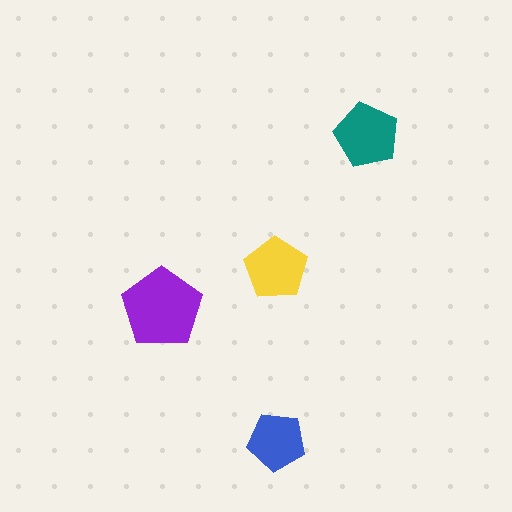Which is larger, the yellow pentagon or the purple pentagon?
The purple one.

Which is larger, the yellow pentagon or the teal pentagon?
The teal one.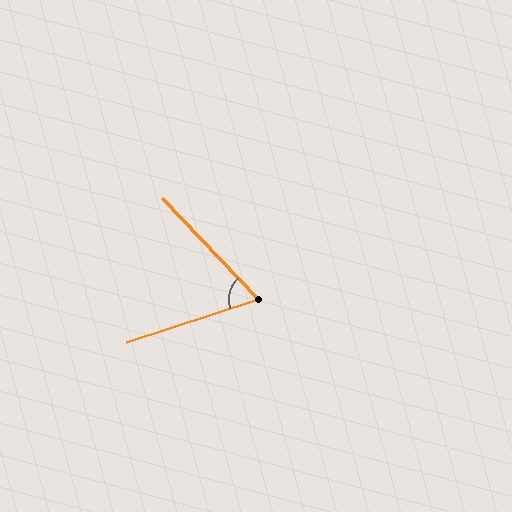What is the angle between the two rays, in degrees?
Approximately 64 degrees.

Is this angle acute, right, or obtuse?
It is acute.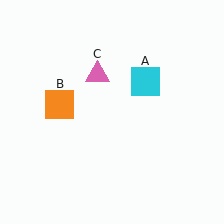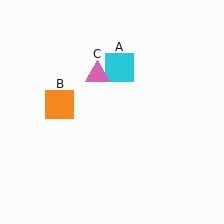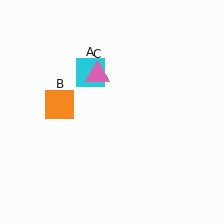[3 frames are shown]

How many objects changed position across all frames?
1 object changed position: cyan square (object A).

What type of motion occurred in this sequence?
The cyan square (object A) rotated counterclockwise around the center of the scene.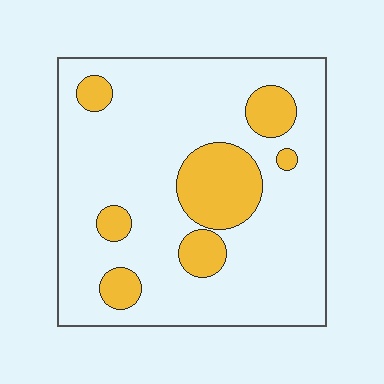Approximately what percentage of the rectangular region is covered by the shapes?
Approximately 20%.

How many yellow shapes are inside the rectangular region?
7.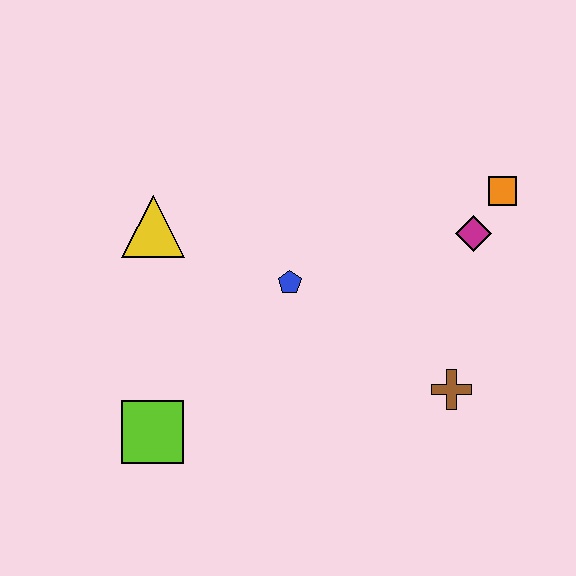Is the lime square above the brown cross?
No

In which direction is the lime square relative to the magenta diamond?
The lime square is to the left of the magenta diamond.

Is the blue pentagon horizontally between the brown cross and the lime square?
Yes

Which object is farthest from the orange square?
The lime square is farthest from the orange square.